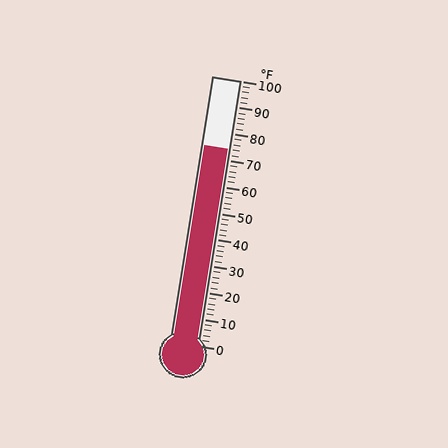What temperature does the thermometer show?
The thermometer shows approximately 74°F.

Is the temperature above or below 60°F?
The temperature is above 60°F.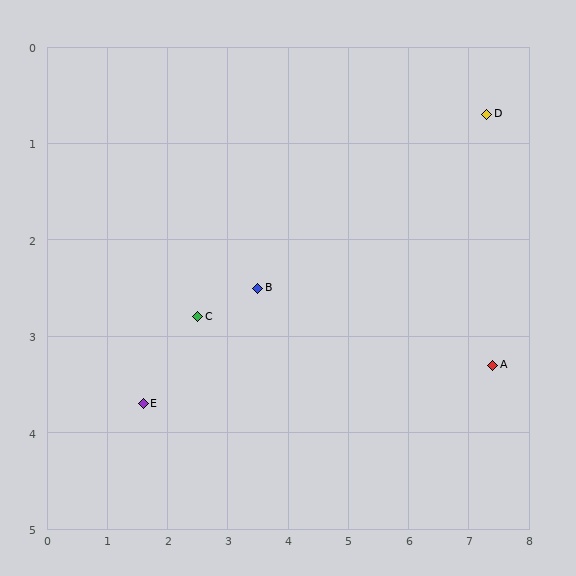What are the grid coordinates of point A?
Point A is at approximately (7.4, 3.3).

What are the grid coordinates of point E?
Point E is at approximately (1.6, 3.7).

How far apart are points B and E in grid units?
Points B and E are about 2.2 grid units apart.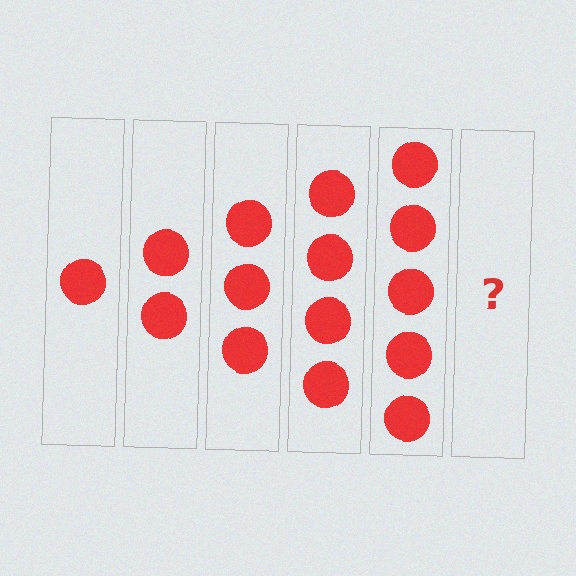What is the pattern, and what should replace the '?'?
The pattern is that each step adds one more circle. The '?' should be 6 circles.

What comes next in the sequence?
The next element should be 6 circles.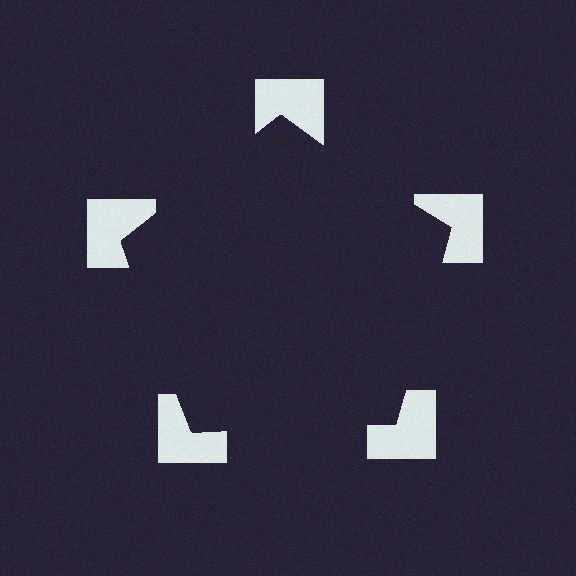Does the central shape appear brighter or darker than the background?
It typically appears slightly darker than the background, even though no actual brightness change is drawn.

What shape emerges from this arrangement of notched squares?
An illusory pentagon — its edges are inferred from the aligned wedge cuts in the notched squares, not physically drawn.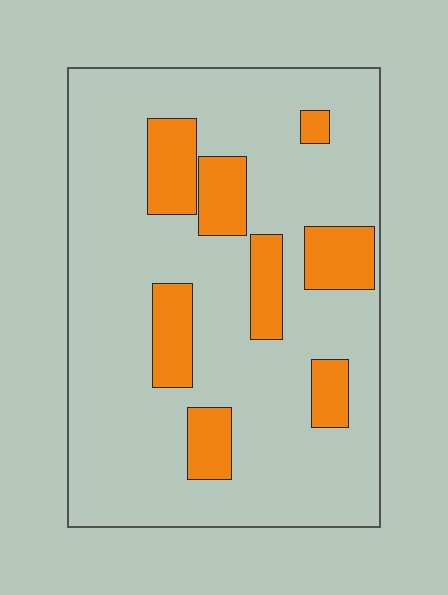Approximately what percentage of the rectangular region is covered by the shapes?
Approximately 20%.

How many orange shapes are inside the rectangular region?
8.